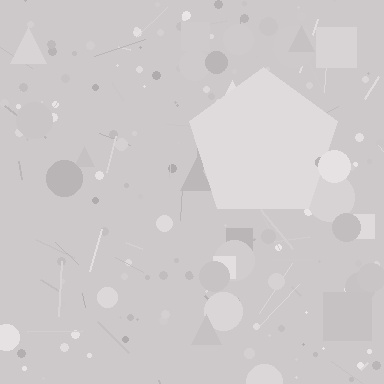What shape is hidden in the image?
A pentagon is hidden in the image.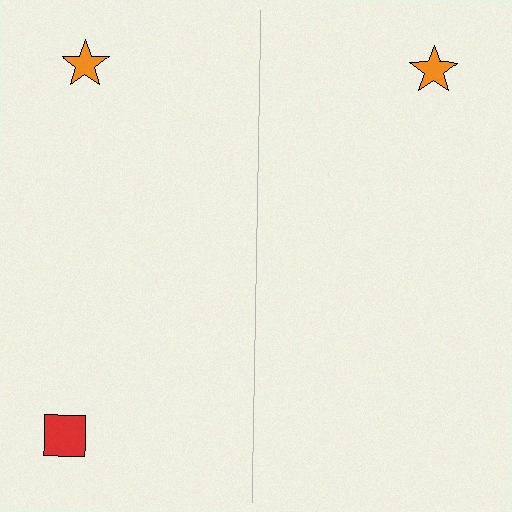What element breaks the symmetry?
A red square is missing from the right side.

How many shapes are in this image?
There are 3 shapes in this image.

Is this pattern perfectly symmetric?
No, the pattern is not perfectly symmetric. A red square is missing from the right side.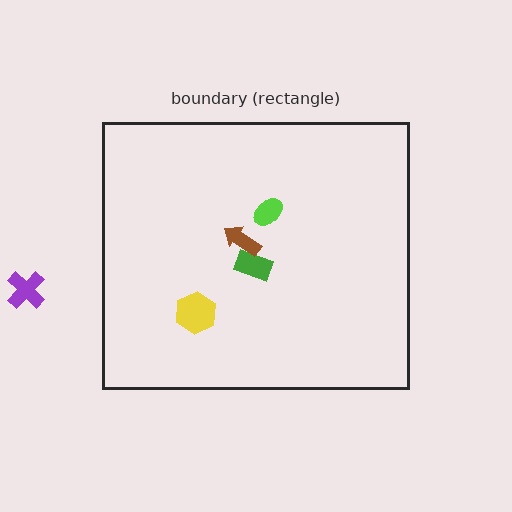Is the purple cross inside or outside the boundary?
Outside.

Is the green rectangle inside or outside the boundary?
Inside.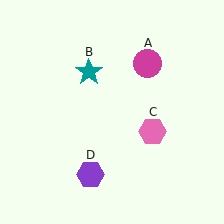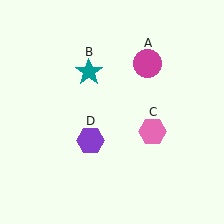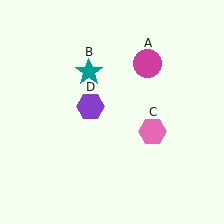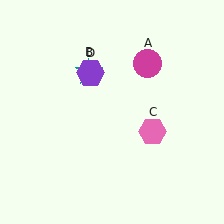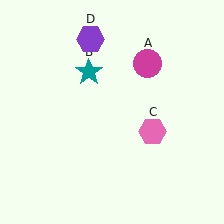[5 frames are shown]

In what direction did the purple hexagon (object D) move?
The purple hexagon (object D) moved up.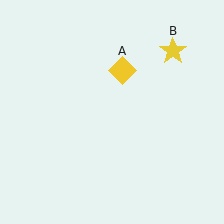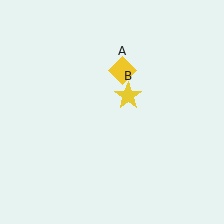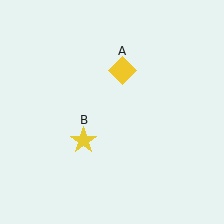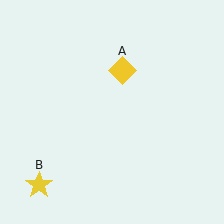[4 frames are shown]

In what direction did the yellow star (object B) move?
The yellow star (object B) moved down and to the left.